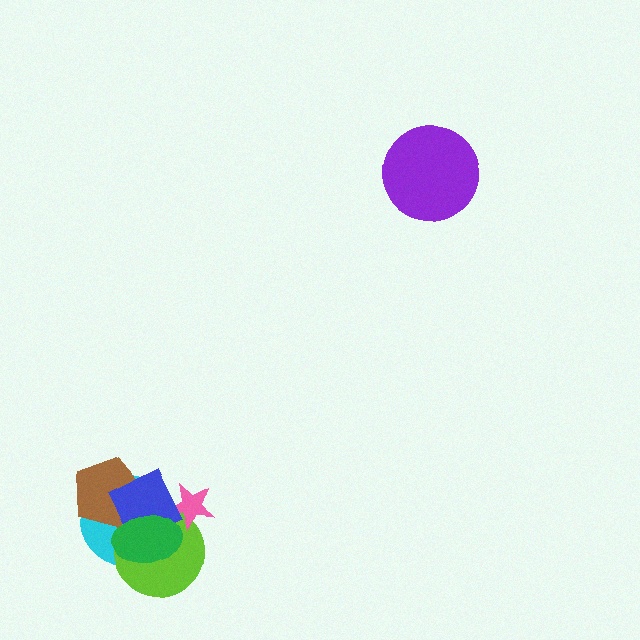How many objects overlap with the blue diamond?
5 objects overlap with the blue diamond.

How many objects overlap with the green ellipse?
4 objects overlap with the green ellipse.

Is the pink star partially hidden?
Yes, it is partially covered by another shape.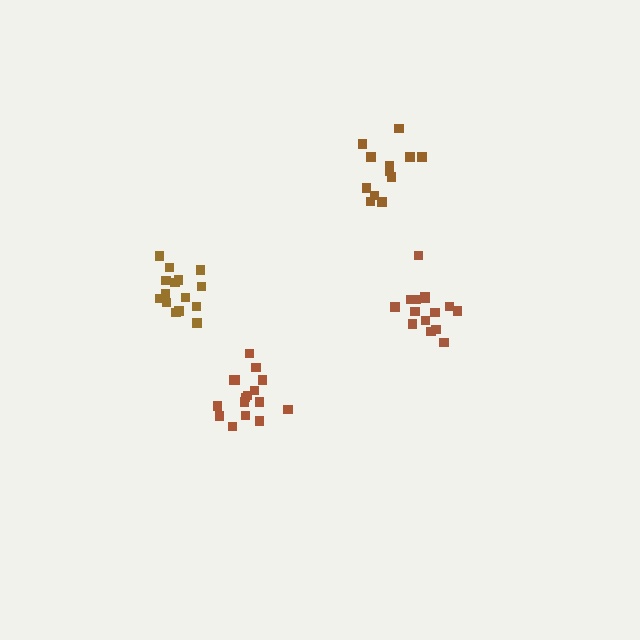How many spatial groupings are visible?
There are 4 spatial groupings.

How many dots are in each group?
Group 1: 15 dots, Group 2: 16 dots, Group 3: 12 dots, Group 4: 15 dots (58 total).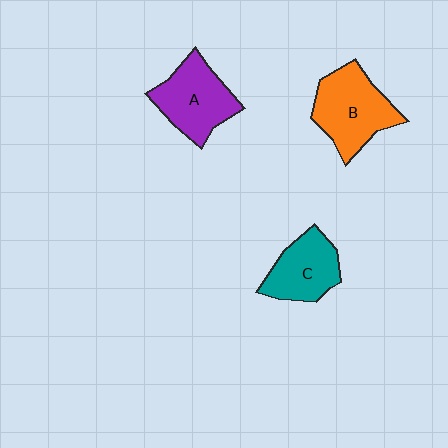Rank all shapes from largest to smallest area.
From largest to smallest: B (orange), A (purple), C (teal).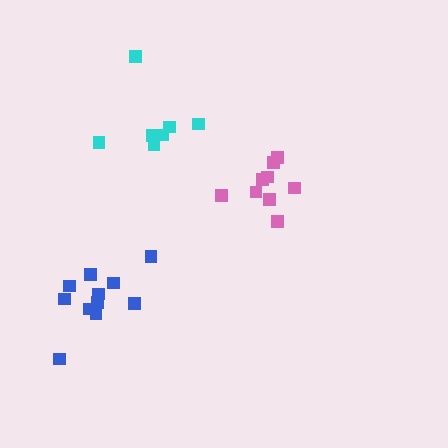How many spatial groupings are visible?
There are 3 spatial groupings.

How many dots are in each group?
Group 1: 11 dots, Group 2: 9 dots, Group 3: 7 dots (27 total).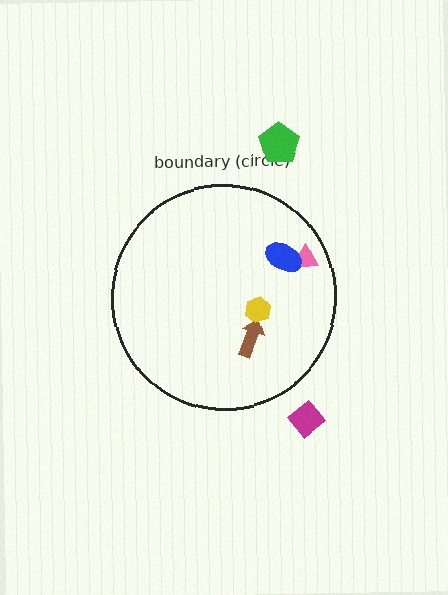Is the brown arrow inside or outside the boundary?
Inside.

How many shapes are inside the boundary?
4 inside, 2 outside.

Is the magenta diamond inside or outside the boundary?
Outside.